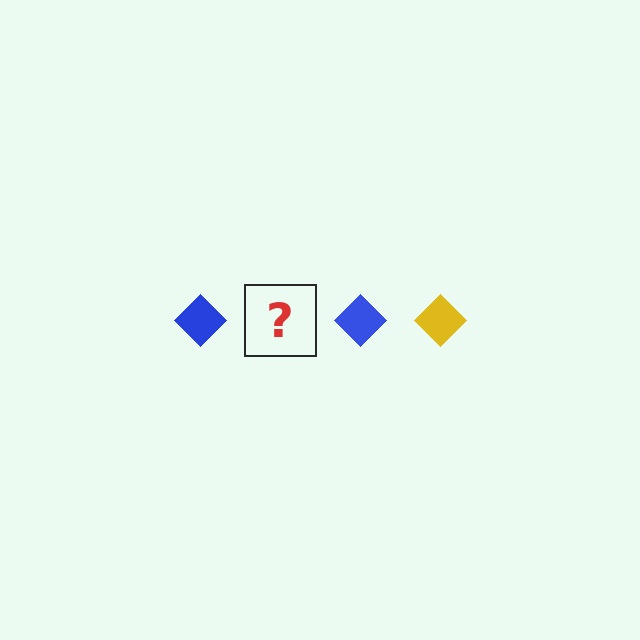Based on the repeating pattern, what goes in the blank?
The blank should be a yellow diamond.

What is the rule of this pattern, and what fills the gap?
The rule is that the pattern cycles through blue, yellow diamonds. The gap should be filled with a yellow diamond.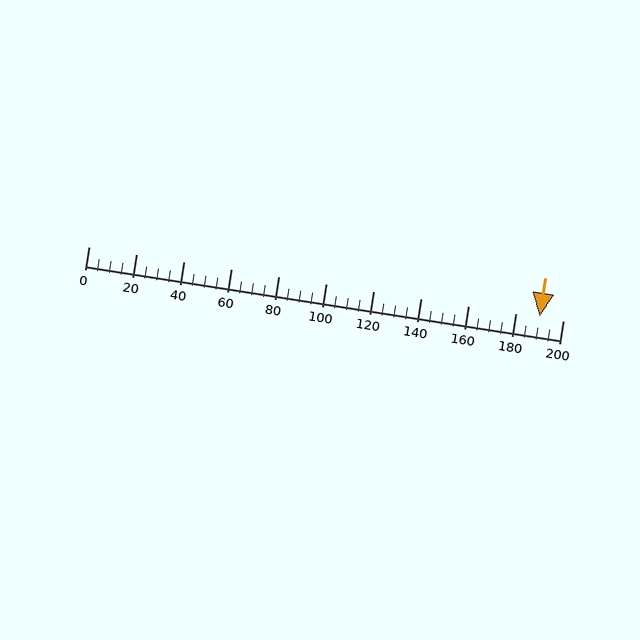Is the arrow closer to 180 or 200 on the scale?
The arrow is closer to 200.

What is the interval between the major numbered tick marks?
The major tick marks are spaced 20 units apart.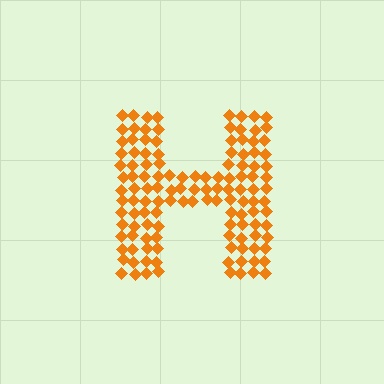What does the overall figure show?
The overall figure shows the letter H.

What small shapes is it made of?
It is made of small diamonds.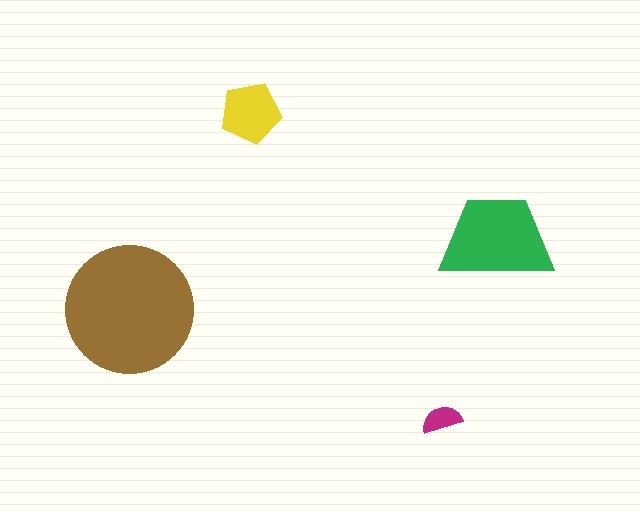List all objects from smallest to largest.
The magenta semicircle, the yellow pentagon, the green trapezoid, the brown circle.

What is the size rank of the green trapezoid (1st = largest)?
2nd.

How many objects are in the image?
There are 4 objects in the image.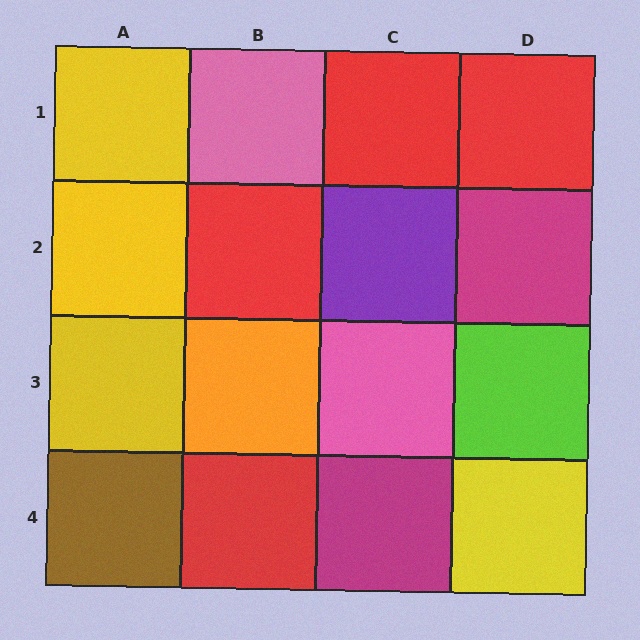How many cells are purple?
1 cell is purple.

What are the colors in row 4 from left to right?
Brown, red, magenta, yellow.